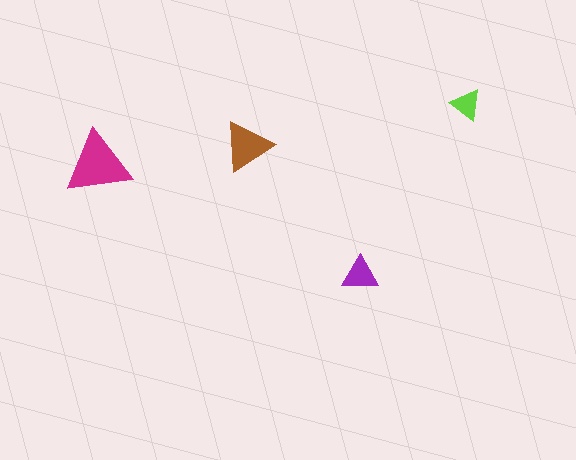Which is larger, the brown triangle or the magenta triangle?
The magenta one.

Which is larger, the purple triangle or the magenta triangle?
The magenta one.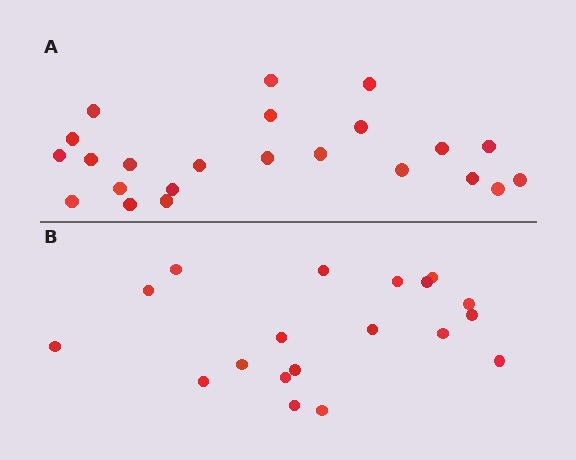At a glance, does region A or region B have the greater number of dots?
Region A (the top region) has more dots.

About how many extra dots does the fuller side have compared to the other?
Region A has about 4 more dots than region B.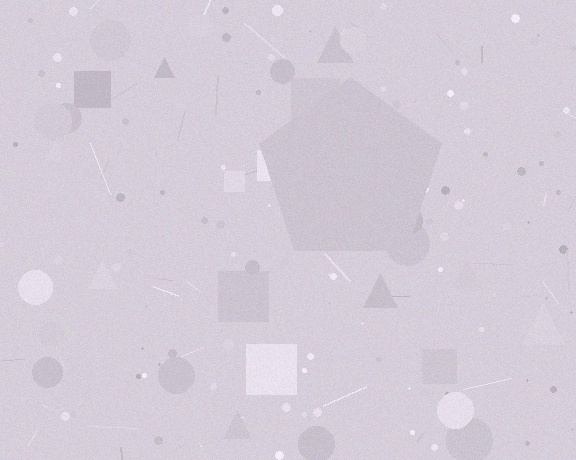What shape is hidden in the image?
A pentagon is hidden in the image.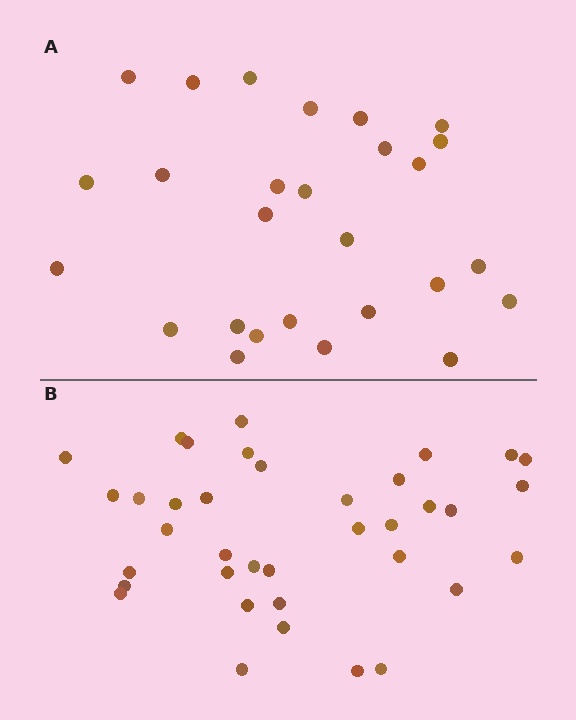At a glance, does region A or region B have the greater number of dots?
Region B (the bottom region) has more dots.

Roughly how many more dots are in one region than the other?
Region B has roughly 10 or so more dots than region A.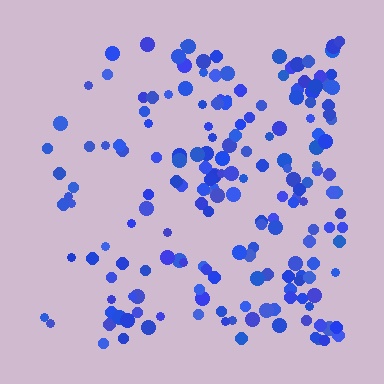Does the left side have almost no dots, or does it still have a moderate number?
Still a moderate number, just noticeably fewer than the right.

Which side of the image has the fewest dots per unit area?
The left.